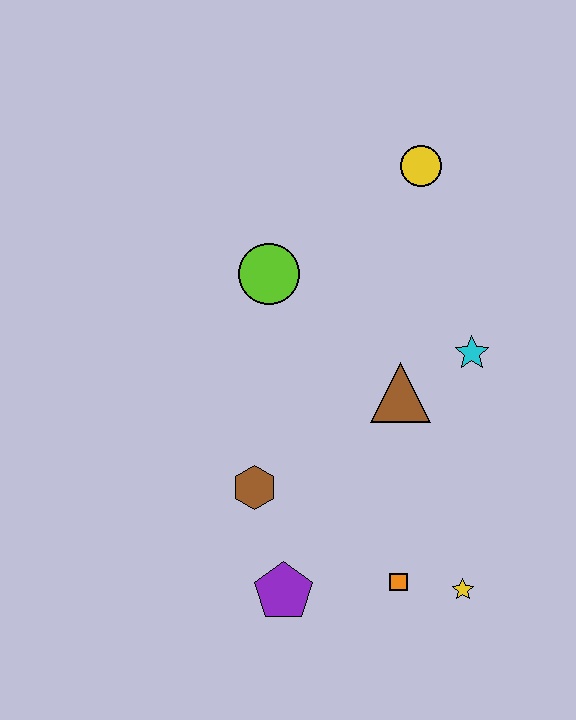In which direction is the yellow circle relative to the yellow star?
The yellow circle is above the yellow star.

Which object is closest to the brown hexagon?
The purple pentagon is closest to the brown hexagon.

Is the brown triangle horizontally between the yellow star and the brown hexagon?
Yes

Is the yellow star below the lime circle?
Yes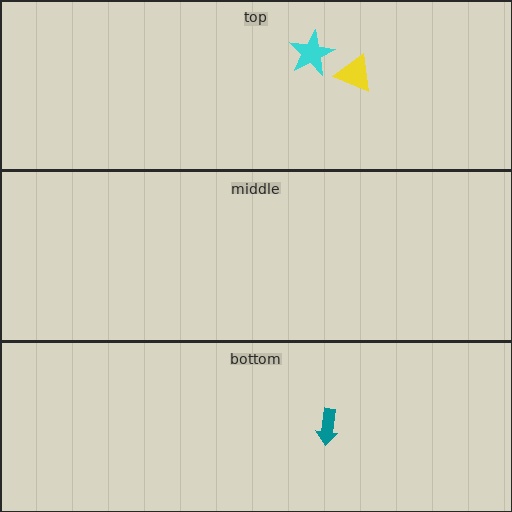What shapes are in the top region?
The yellow triangle, the cyan star.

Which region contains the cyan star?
The top region.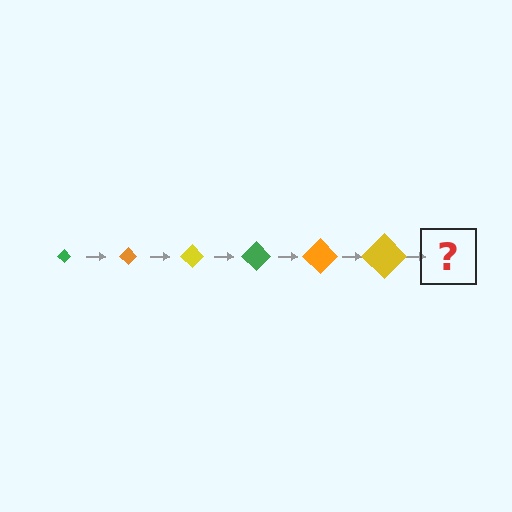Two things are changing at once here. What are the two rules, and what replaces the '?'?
The two rules are that the diamond grows larger each step and the color cycles through green, orange, and yellow. The '?' should be a green diamond, larger than the previous one.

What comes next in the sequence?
The next element should be a green diamond, larger than the previous one.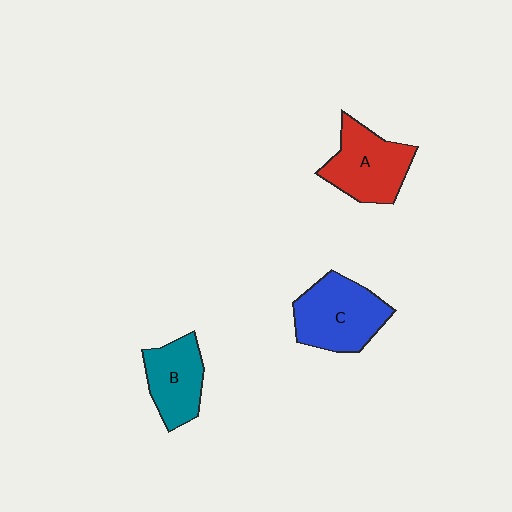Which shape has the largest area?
Shape C (blue).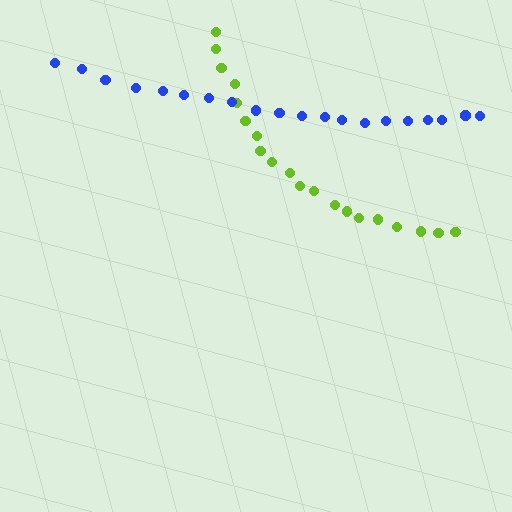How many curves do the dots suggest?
There are 2 distinct paths.